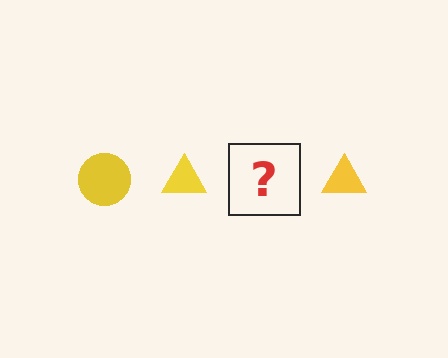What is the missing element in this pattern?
The missing element is a yellow circle.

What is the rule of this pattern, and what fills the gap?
The rule is that the pattern cycles through circle, triangle shapes in yellow. The gap should be filled with a yellow circle.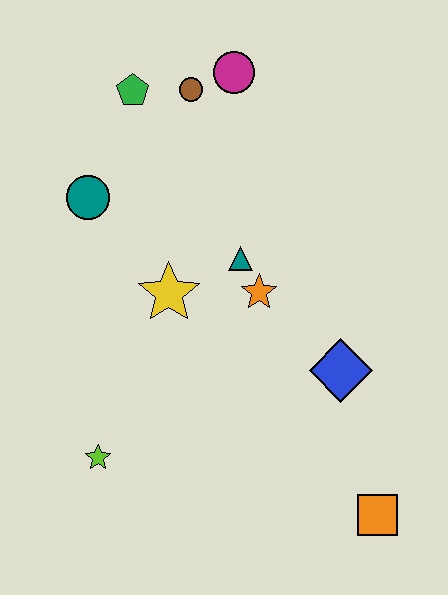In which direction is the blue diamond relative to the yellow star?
The blue diamond is to the right of the yellow star.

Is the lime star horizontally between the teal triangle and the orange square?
No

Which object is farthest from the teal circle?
The orange square is farthest from the teal circle.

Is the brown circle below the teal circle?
No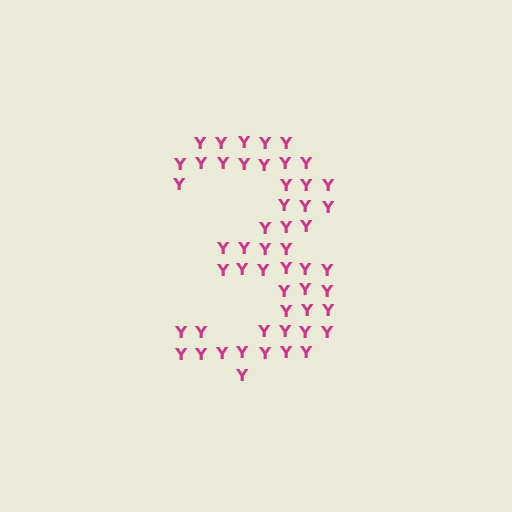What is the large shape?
The large shape is the digit 3.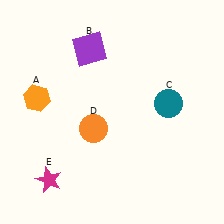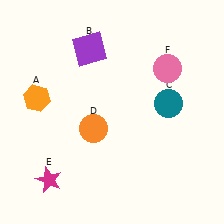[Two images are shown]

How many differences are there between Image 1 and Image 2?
There is 1 difference between the two images.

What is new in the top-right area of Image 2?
A pink circle (F) was added in the top-right area of Image 2.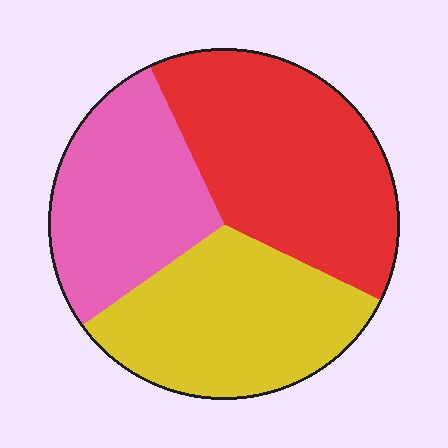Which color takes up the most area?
Red, at roughly 40%.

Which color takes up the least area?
Pink, at roughly 30%.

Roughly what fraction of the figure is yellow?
Yellow covers about 35% of the figure.